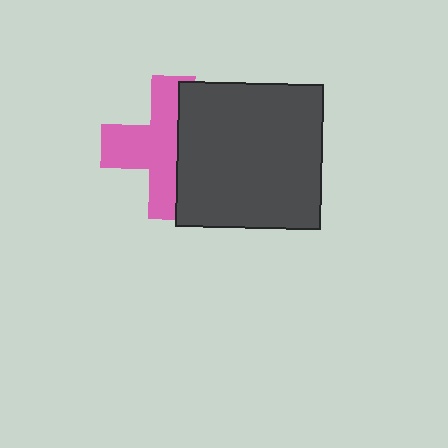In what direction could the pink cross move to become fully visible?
The pink cross could move left. That would shift it out from behind the dark gray square entirely.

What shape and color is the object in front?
The object in front is a dark gray square.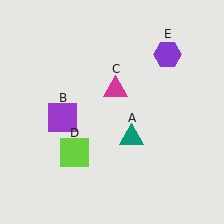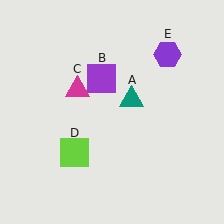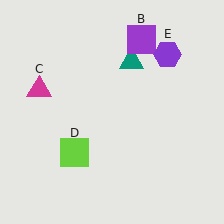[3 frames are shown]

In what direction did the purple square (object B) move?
The purple square (object B) moved up and to the right.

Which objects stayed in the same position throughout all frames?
Lime square (object D) and purple hexagon (object E) remained stationary.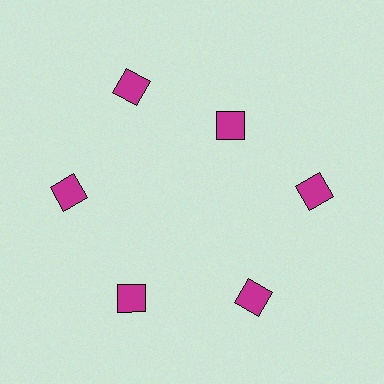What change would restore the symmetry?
The symmetry would be restored by moving it outward, back onto the ring so that all 6 diamonds sit at equal angles and equal distance from the center.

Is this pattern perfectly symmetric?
No. The 6 magenta diamonds are arranged in a ring, but one element near the 1 o'clock position is pulled inward toward the center, breaking the 6-fold rotational symmetry.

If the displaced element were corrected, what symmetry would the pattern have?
It would have 6-fold rotational symmetry — the pattern would map onto itself every 60 degrees.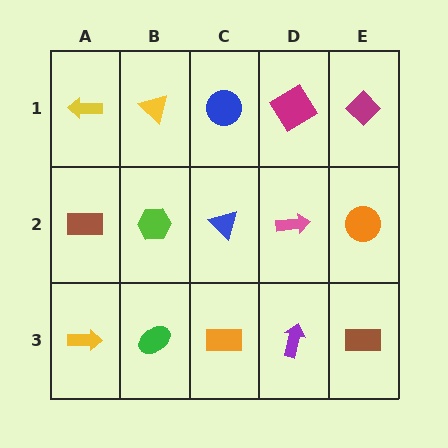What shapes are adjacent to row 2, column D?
A magenta diamond (row 1, column D), a purple arrow (row 3, column D), a blue triangle (row 2, column C), an orange circle (row 2, column E).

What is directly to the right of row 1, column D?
A magenta diamond.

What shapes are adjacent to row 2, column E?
A magenta diamond (row 1, column E), a brown rectangle (row 3, column E), a pink arrow (row 2, column D).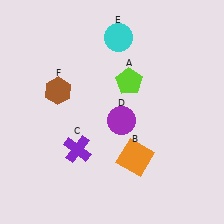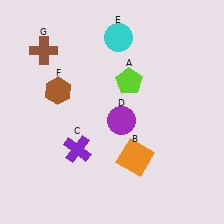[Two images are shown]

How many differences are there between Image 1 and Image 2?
There is 1 difference between the two images.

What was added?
A brown cross (G) was added in Image 2.